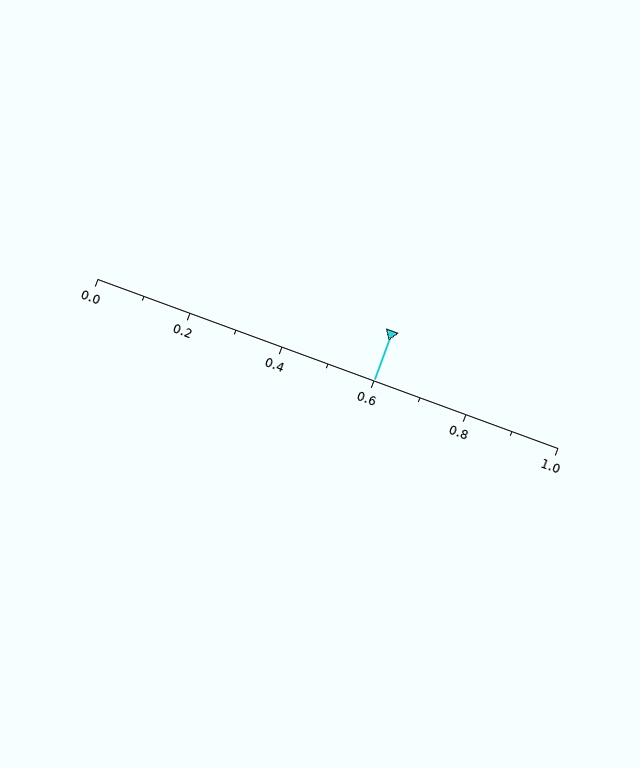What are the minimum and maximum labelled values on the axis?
The axis runs from 0.0 to 1.0.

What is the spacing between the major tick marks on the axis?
The major ticks are spaced 0.2 apart.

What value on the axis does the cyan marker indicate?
The marker indicates approximately 0.6.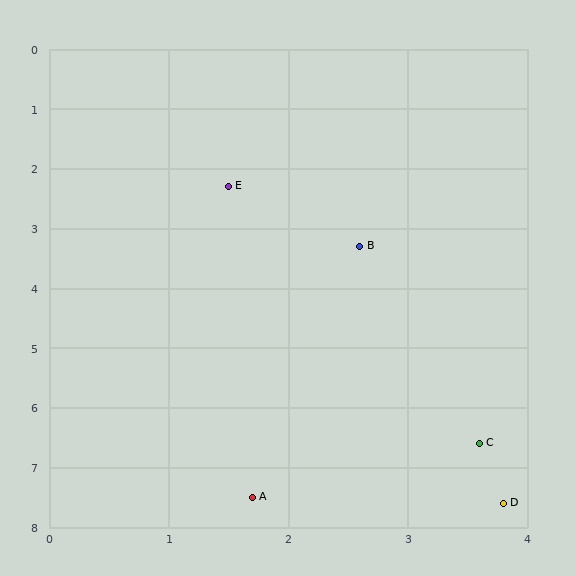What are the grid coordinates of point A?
Point A is at approximately (1.7, 7.5).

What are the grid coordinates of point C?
Point C is at approximately (3.6, 6.6).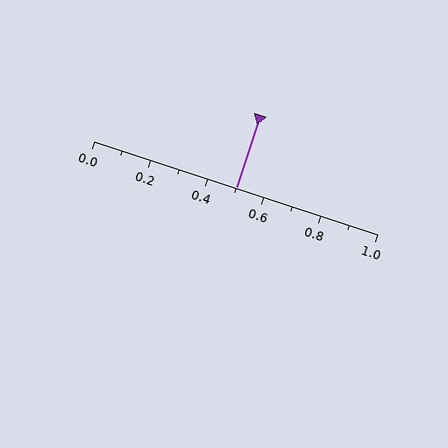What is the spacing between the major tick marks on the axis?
The major ticks are spaced 0.2 apart.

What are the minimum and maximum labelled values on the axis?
The axis runs from 0.0 to 1.0.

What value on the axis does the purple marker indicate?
The marker indicates approximately 0.5.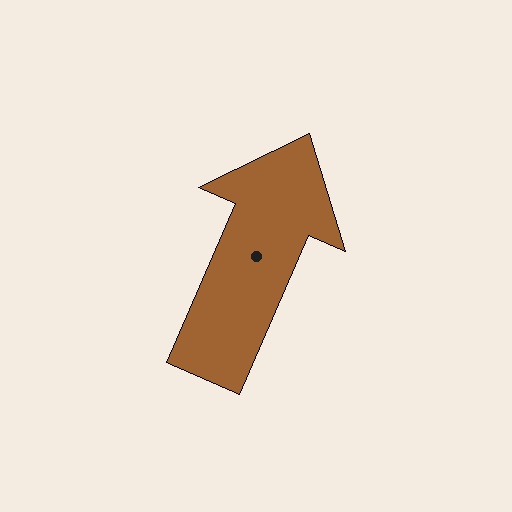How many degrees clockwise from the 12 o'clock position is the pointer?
Approximately 23 degrees.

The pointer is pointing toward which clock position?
Roughly 1 o'clock.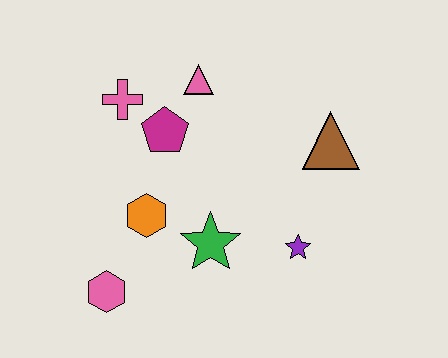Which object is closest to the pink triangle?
The magenta pentagon is closest to the pink triangle.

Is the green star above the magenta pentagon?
No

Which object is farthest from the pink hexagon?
The brown triangle is farthest from the pink hexagon.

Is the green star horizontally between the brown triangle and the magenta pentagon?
Yes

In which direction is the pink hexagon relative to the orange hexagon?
The pink hexagon is below the orange hexagon.